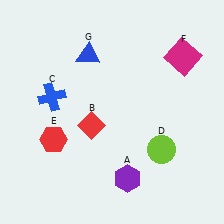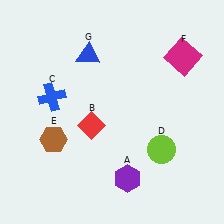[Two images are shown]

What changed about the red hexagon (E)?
In Image 1, E is red. In Image 2, it changed to brown.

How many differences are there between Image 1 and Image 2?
There is 1 difference between the two images.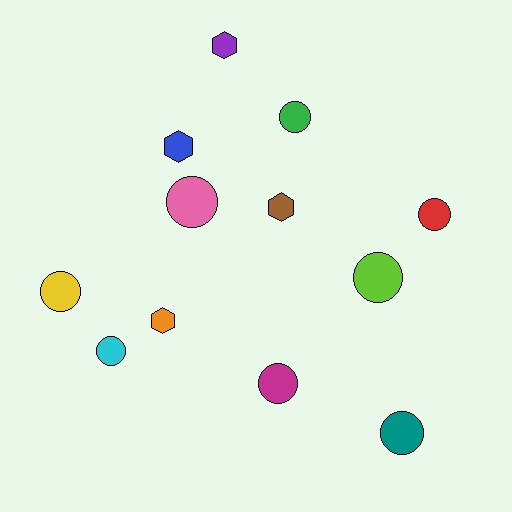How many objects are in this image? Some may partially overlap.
There are 12 objects.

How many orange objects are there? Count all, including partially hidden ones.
There is 1 orange object.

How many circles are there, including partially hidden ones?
There are 8 circles.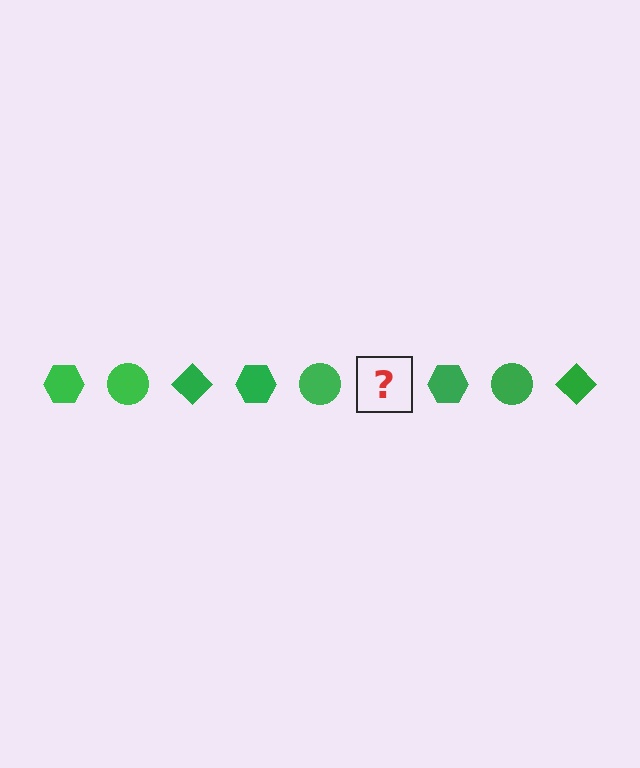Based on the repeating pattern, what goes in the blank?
The blank should be a green diamond.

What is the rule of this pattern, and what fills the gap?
The rule is that the pattern cycles through hexagon, circle, diamond shapes in green. The gap should be filled with a green diamond.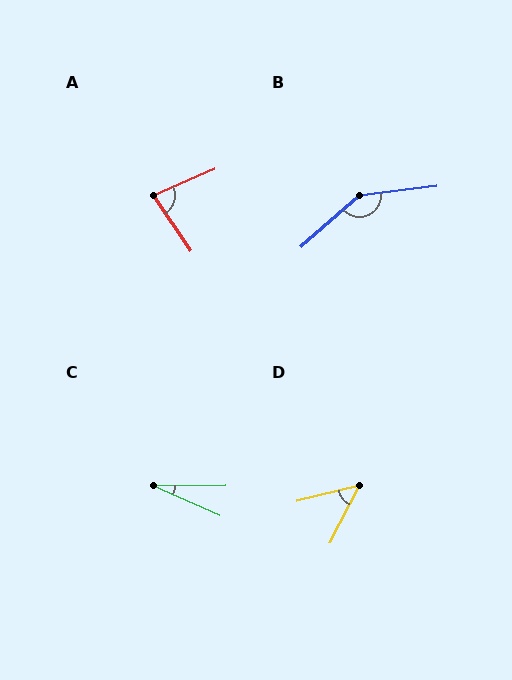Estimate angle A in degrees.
Approximately 79 degrees.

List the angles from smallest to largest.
C (25°), D (49°), A (79°), B (146°).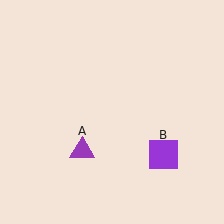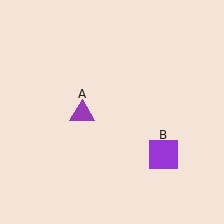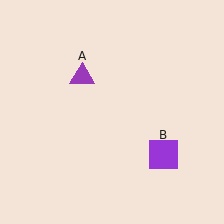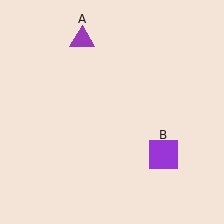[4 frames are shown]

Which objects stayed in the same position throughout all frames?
Purple square (object B) remained stationary.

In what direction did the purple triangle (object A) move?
The purple triangle (object A) moved up.